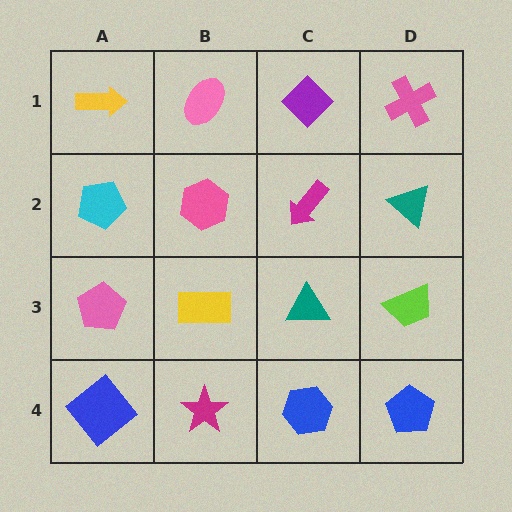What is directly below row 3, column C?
A blue hexagon.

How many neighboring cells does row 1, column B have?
3.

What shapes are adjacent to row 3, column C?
A magenta arrow (row 2, column C), a blue hexagon (row 4, column C), a yellow rectangle (row 3, column B), a lime trapezoid (row 3, column D).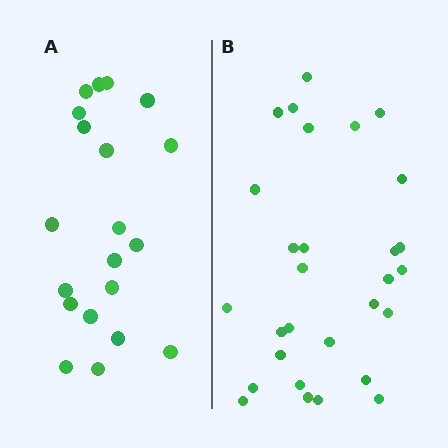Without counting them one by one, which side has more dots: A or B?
Region B (the right region) has more dots.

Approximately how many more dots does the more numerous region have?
Region B has roughly 8 or so more dots than region A.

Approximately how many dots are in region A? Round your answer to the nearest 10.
About 20 dots.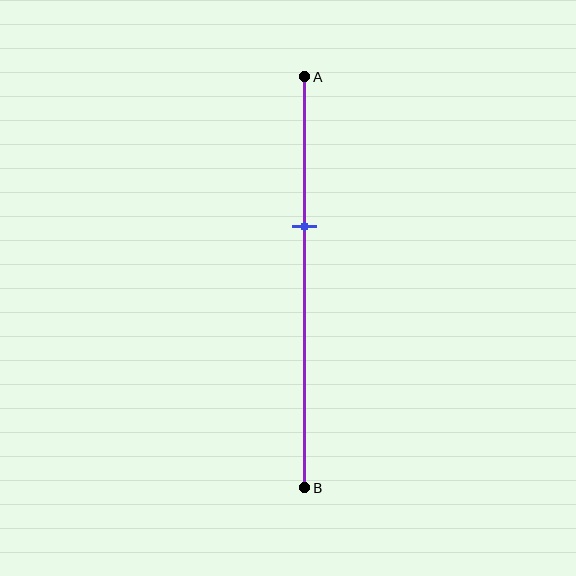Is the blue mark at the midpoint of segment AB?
No, the mark is at about 35% from A, not at the 50% midpoint.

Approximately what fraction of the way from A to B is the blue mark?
The blue mark is approximately 35% of the way from A to B.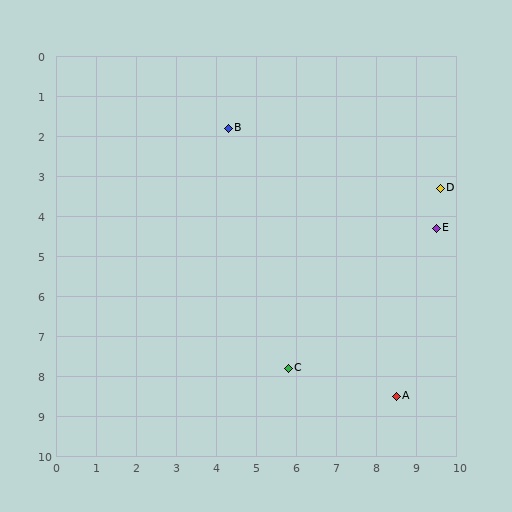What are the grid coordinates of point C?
Point C is at approximately (5.8, 7.8).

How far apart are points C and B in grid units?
Points C and B are about 6.2 grid units apart.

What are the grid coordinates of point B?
Point B is at approximately (4.3, 1.8).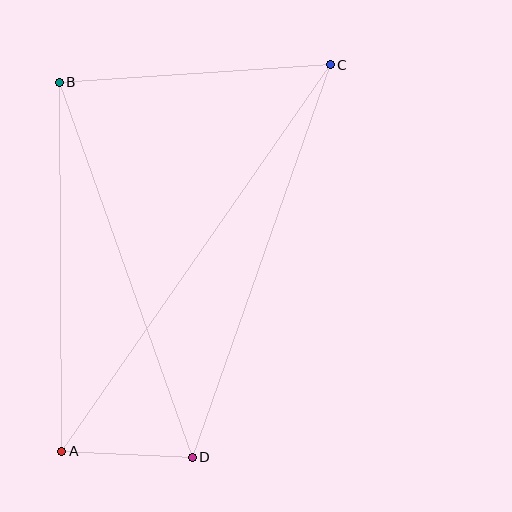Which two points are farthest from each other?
Points A and C are farthest from each other.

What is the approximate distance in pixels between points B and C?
The distance between B and C is approximately 272 pixels.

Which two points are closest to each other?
Points A and D are closest to each other.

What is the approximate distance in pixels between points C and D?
The distance between C and D is approximately 416 pixels.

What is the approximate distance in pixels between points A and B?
The distance between A and B is approximately 369 pixels.